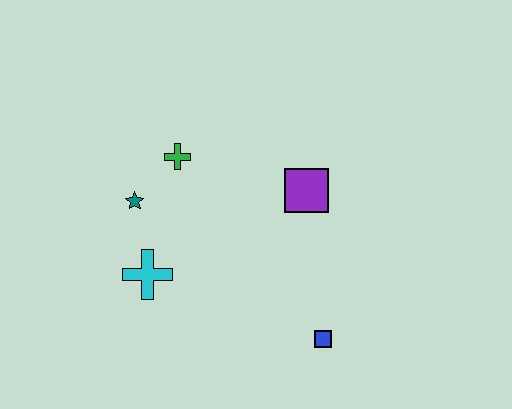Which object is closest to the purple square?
The green cross is closest to the purple square.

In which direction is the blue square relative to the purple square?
The blue square is below the purple square.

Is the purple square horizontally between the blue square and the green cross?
Yes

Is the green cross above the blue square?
Yes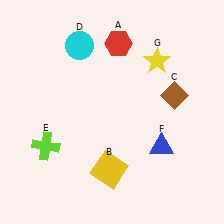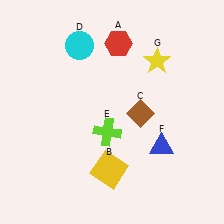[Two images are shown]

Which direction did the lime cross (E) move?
The lime cross (E) moved right.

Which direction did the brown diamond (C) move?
The brown diamond (C) moved left.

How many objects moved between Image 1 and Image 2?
2 objects moved between the two images.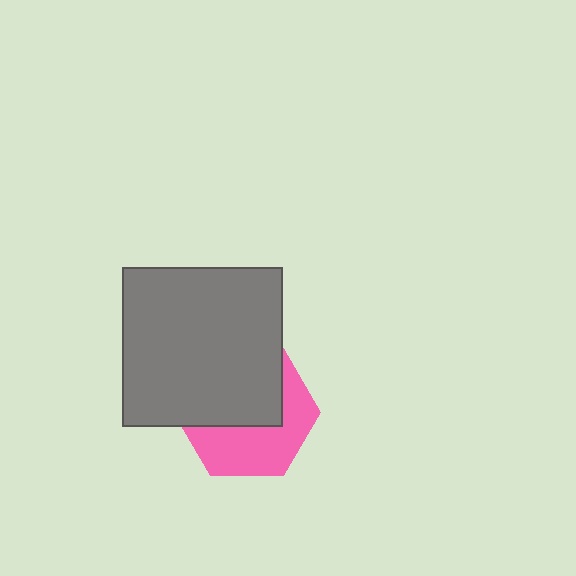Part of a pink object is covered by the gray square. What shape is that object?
It is a hexagon.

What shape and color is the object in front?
The object in front is a gray square.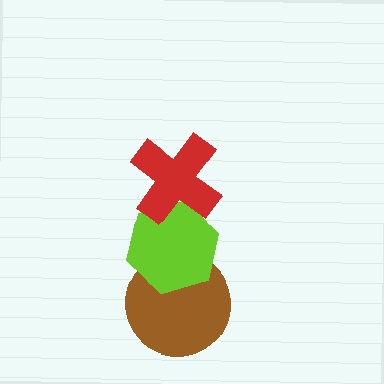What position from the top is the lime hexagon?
The lime hexagon is 2nd from the top.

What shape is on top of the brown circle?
The lime hexagon is on top of the brown circle.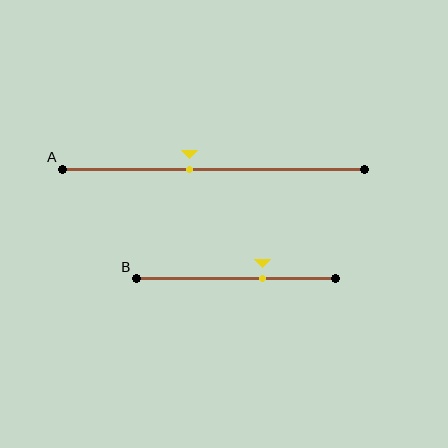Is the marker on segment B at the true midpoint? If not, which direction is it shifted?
No, the marker on segment B is shifted to the right by about 13% of the segment length.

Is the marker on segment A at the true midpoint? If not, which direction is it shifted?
No, the marker on segment A is shifted to the left by about 8% of the segment length.